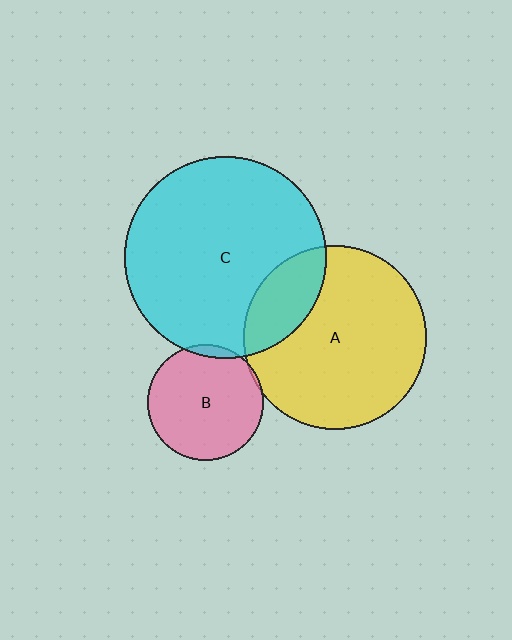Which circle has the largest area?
Circle C (cyan).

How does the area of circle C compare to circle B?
Approximately 3.0 times.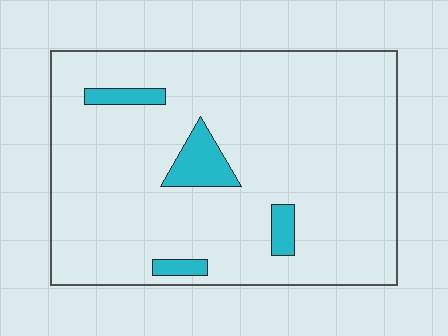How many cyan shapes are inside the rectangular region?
4.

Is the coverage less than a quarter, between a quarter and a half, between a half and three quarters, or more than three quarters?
Less than a quarter.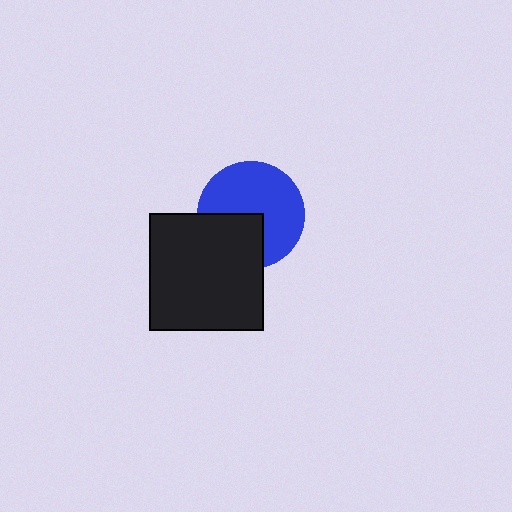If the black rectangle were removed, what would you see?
You would see the complete blue circle.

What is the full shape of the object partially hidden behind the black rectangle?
The partially hidden object is a blue circle.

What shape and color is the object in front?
The object in front is a black rectangle.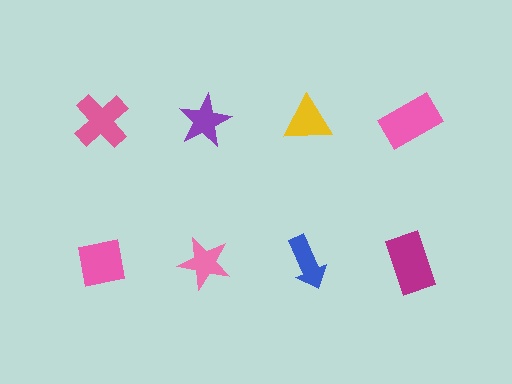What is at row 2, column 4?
A magenta rectangle.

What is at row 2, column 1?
A pink square.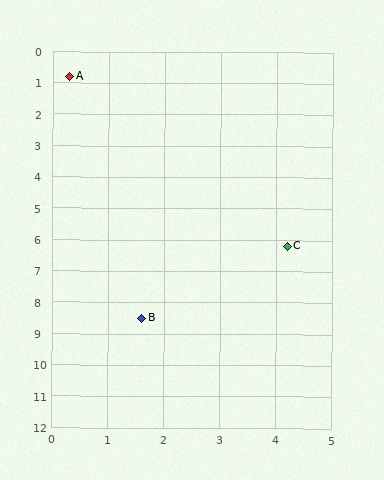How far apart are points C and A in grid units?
Points C and A are about 6.7 grid units apart.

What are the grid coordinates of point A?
Point A is at approximately (0.3, 0.8).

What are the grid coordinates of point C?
Point C is at approximately (4.2, 6.2).